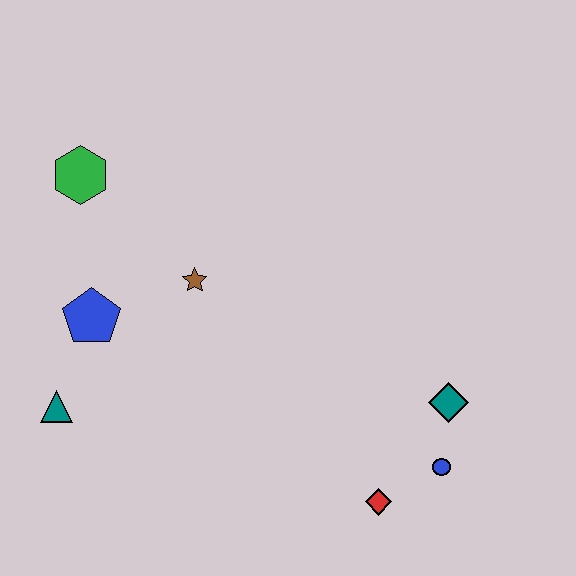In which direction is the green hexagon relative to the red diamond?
The green hexagon is above the red diamond.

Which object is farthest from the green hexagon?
The blue circle is farthest from the green hexagon.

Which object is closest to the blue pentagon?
The teal triangle is closest to the blue pentagon.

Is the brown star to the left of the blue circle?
Yes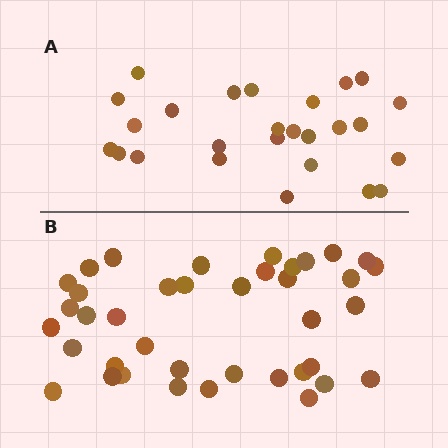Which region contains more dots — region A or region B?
Region B (the bottom region) has more dots.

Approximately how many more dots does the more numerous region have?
Region B has approximately 15 more dots than region A.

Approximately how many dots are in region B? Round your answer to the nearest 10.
About 40 dots. (The exact count is 39, which rounds to 40.)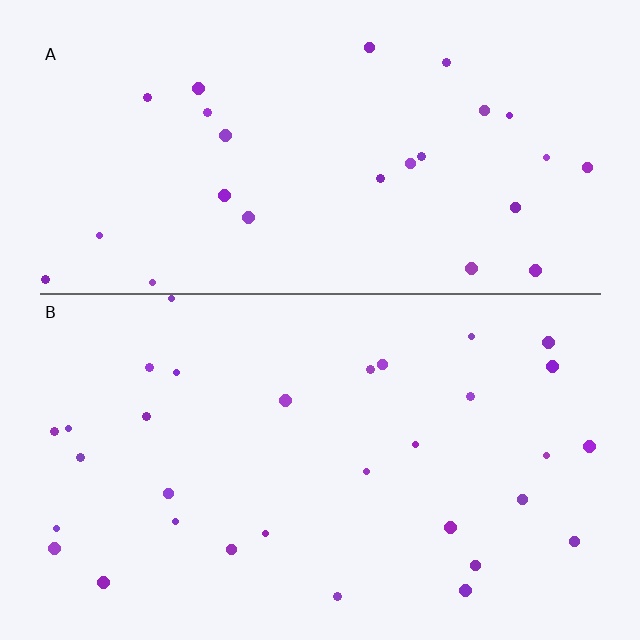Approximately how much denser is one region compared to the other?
Approximately 1.3× — region B over region A.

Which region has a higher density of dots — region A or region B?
B (the bottom).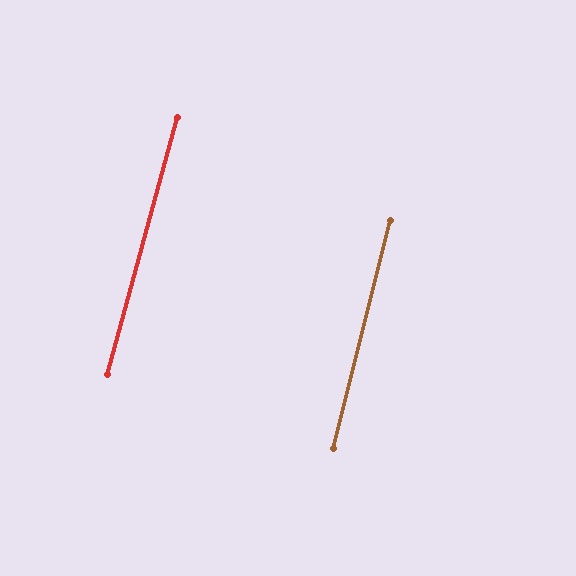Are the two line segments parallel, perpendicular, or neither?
Parallel — their directions differ by only 1.3°.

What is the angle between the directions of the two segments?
Approximately 1 degree.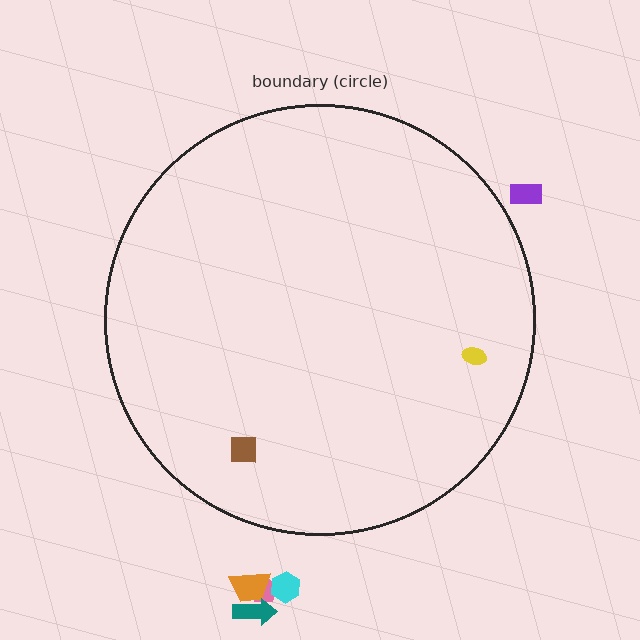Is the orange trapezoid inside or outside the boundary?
Outside.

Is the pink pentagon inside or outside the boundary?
Outside.